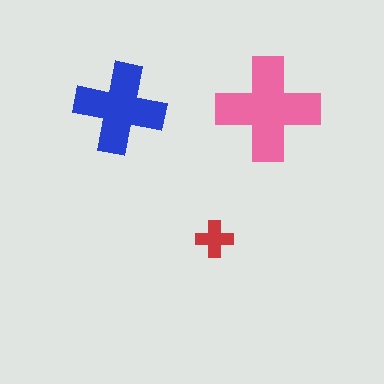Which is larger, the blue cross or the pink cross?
The pink one.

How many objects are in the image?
There are 3 objects in the image.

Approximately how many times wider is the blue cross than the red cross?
About 2.5 times wider.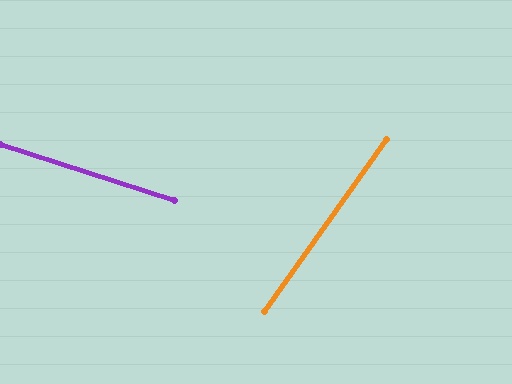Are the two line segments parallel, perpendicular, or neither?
Neither parallel nor perpendicular — they differ by about 73°.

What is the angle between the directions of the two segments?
Approximately 73 degrees.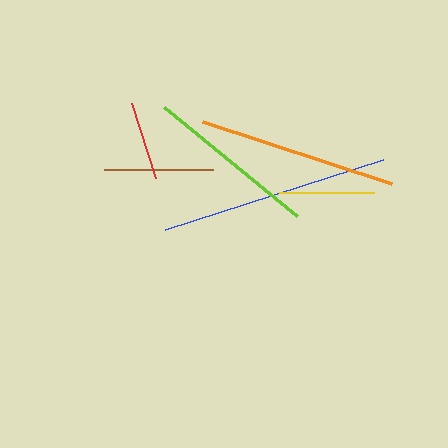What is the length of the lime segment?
The lime segment is approximately 172 pixels long.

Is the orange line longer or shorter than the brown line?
The orange line is longer than the brown line.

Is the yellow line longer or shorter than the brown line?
The brown line is longer than the yellow line.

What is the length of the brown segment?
The brown segment is approximately 108 pixels long.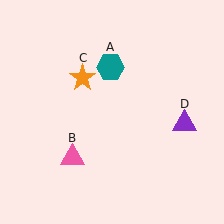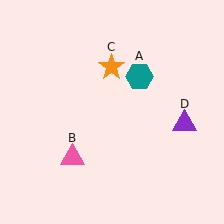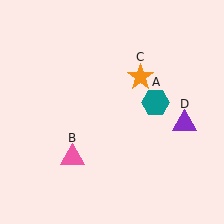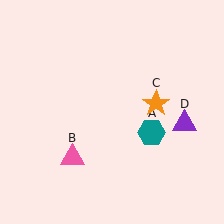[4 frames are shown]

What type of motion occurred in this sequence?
The teal hexagon (object A), orange star (object C) rotated clockwise around the center of the scene.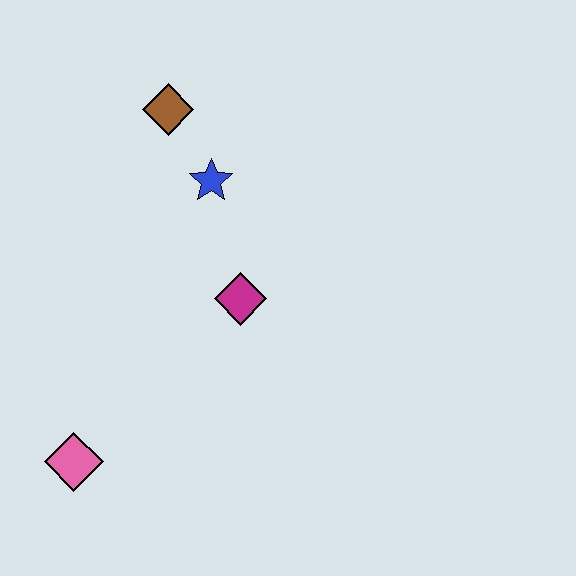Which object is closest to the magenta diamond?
The blue star is closest to the magenta diamond.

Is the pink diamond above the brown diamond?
No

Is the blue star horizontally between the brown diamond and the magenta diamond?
Yes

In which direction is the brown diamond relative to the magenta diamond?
The brown diamond is above the magenta diamond.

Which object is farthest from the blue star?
The pink diamond is farthest from the blue star.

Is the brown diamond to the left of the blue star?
Yes